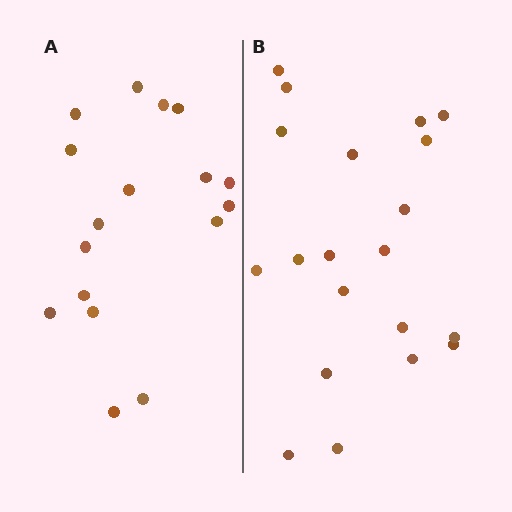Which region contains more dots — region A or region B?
Region B (the right region) has more dots.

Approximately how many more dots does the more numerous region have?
Region B has just a few more — roughly 2 or 3 more dots than region A.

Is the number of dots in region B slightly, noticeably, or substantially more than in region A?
Region B has only slightly more — the two regions are fairly close. The ratio is roughly 1.2 to 1.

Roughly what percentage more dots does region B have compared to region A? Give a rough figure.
About 20% more.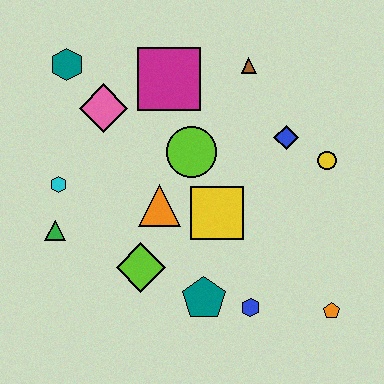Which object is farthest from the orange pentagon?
The teal hexagon is farthest from the orange pentagon.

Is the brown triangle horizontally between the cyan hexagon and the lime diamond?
No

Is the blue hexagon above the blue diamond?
No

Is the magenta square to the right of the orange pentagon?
No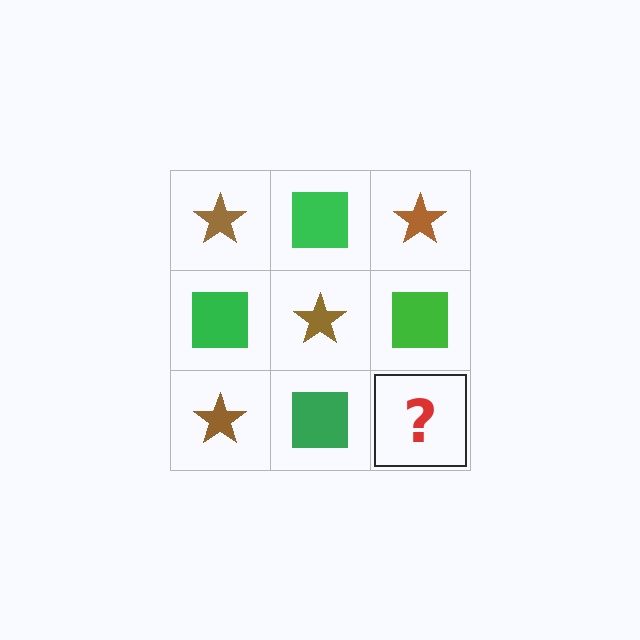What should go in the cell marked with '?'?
The missing cell should contain a brown star.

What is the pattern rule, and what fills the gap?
The rule is that it alternates brown star and green square in a checkerboard pattern. The gap should be filled with a brown star.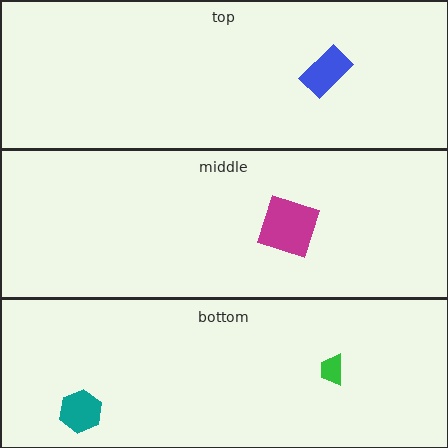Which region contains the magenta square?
The middle region.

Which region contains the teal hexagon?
The bottom region.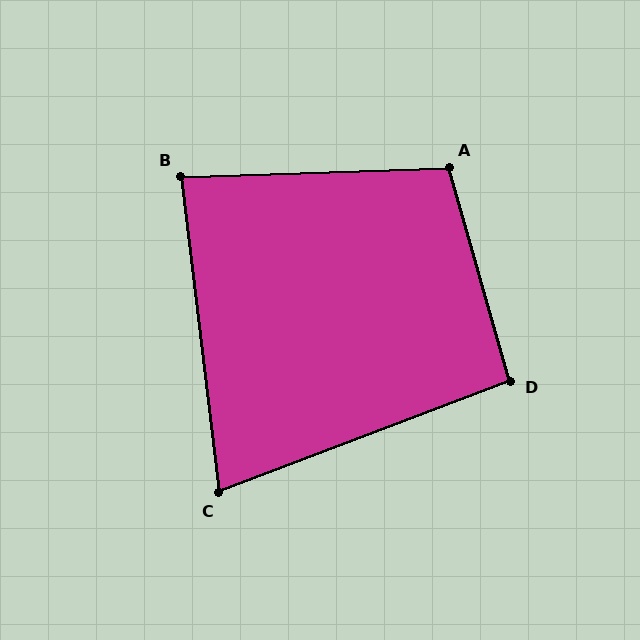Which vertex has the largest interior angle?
A, at approximately 104 degrees.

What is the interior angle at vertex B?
Approximately 85 degrees (acute).